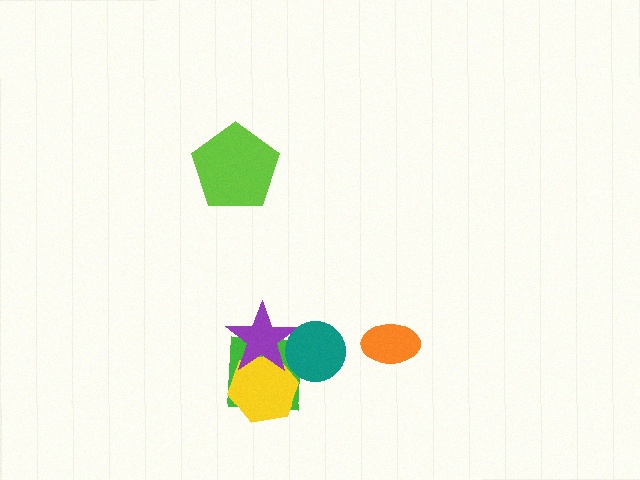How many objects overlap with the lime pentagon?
0 objects overlap with the lime pentagon.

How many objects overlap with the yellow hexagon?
2 objects overlap with the yellow hexagon.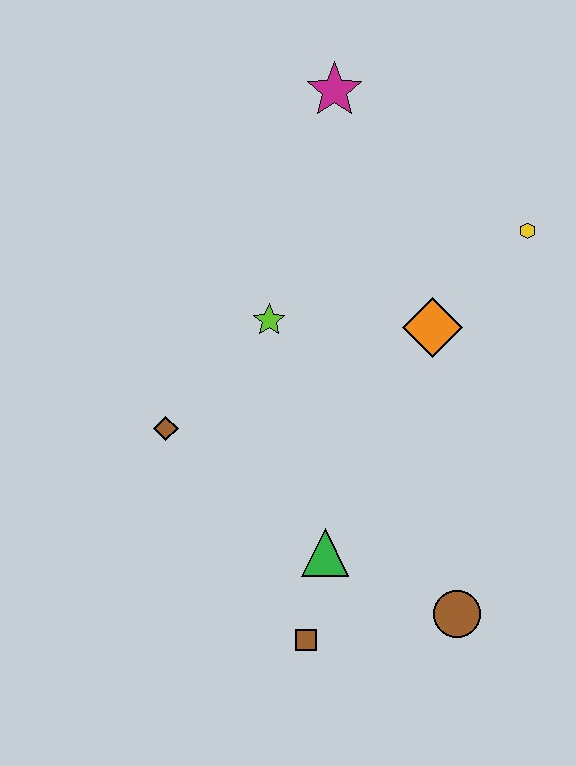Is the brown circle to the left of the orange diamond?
No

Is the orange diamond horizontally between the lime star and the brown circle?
Yes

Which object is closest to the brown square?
The green triangle is closest to the brown square.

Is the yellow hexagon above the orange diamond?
Yes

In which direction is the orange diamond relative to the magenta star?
The orange diamond is below the magenta star.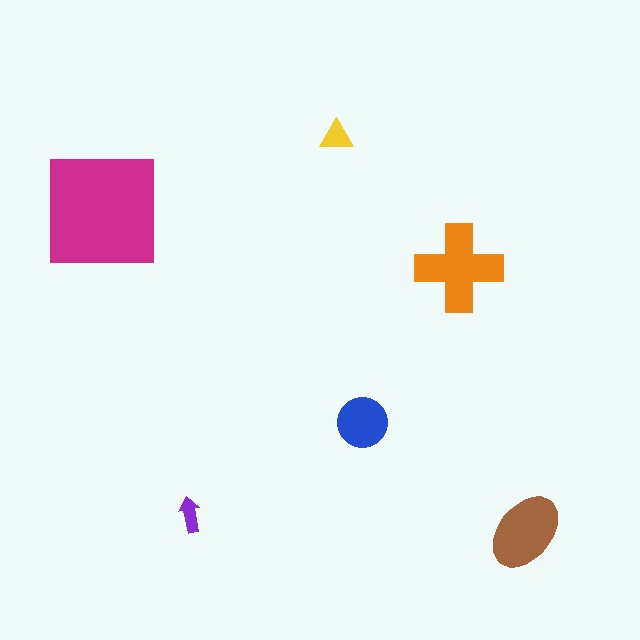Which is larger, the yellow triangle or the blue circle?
The blue circle.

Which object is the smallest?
The purple arrow.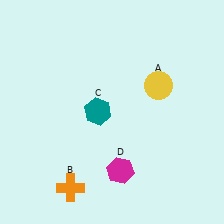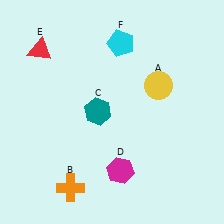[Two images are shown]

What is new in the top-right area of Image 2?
A cyan pentagon (F) was added in the top-right area of Image 2.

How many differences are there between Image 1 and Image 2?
There are 2 differences between the two images.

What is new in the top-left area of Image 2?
A red triangle (E) was added in the top-left area of Image 2.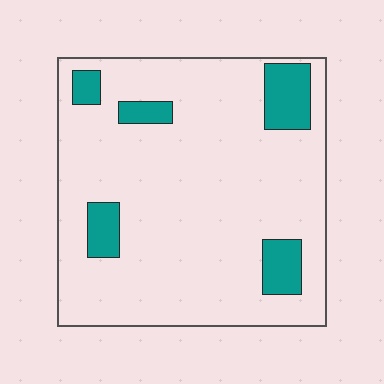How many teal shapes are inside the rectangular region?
5.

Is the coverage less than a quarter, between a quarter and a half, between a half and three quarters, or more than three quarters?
Less than a quarter.